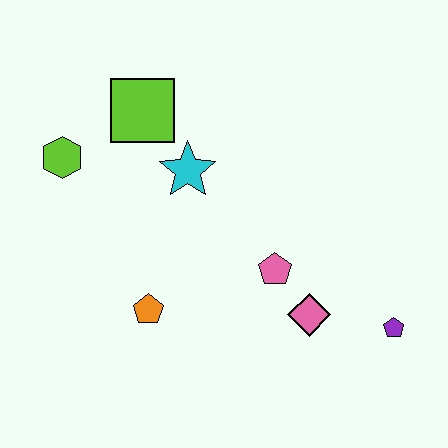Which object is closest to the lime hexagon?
The lime square is closest to the lime hexagon.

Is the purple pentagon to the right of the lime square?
Yes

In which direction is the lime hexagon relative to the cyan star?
The lime hexagon is to the left of the cyan star.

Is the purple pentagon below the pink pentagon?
Yes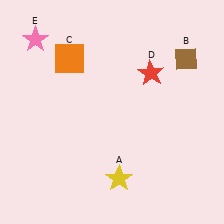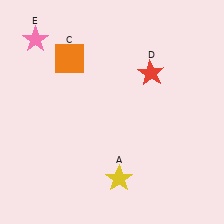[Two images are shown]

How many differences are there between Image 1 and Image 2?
There is 1 difference between the two images.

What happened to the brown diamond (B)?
The brown diamond (B) was removed in Image 2. It was in the top-right area of Image 1.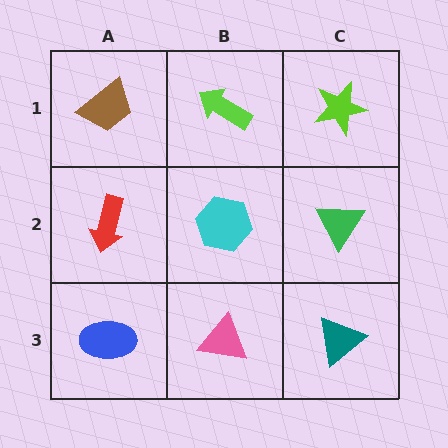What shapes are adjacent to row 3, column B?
A cyan hexagon (row 2, column B), a blue ellipse (row 3, column A), a teal triangle (row 3, column C).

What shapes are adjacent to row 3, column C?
A green triangle (row 2, column C), a pink triangle (row 3, column B).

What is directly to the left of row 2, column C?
A cyan hexagon.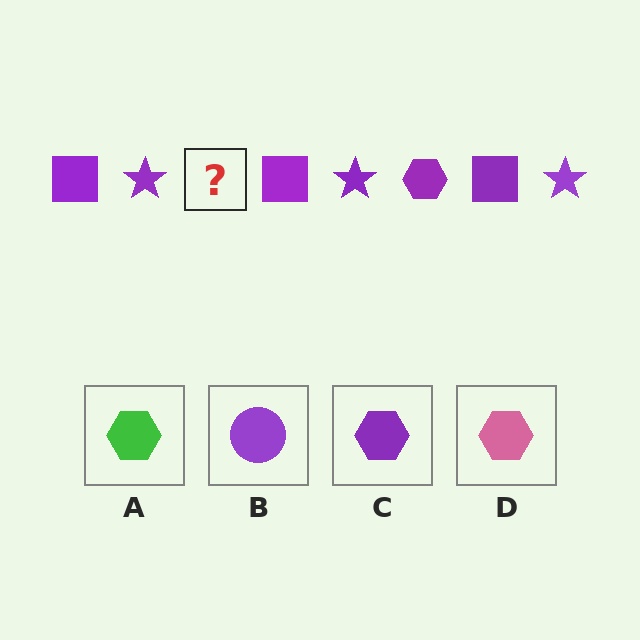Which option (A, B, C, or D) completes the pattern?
C.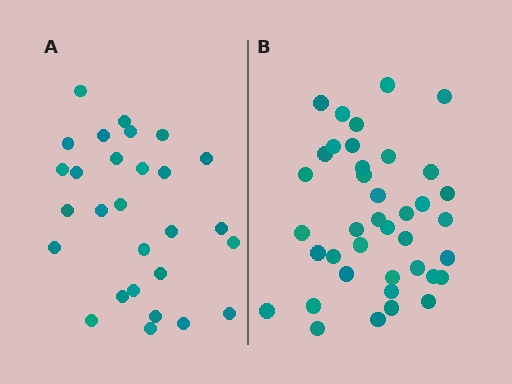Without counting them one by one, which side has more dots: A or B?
Region B (the right region) has more dots.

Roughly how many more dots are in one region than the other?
Region B has roughly 12 or so more dots than region A.